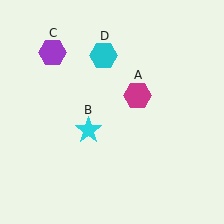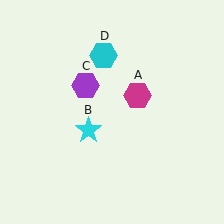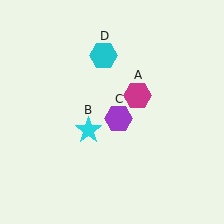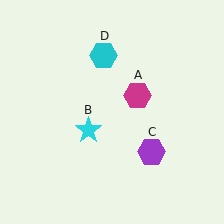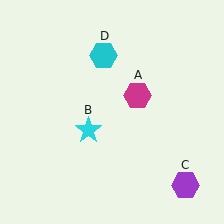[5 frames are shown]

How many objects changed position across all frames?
1 object changed position: purple hexagon (object C).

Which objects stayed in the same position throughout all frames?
Magenta hexagon (object A) and cyan star (object B) and cyan hexagon (object D) remained stationary.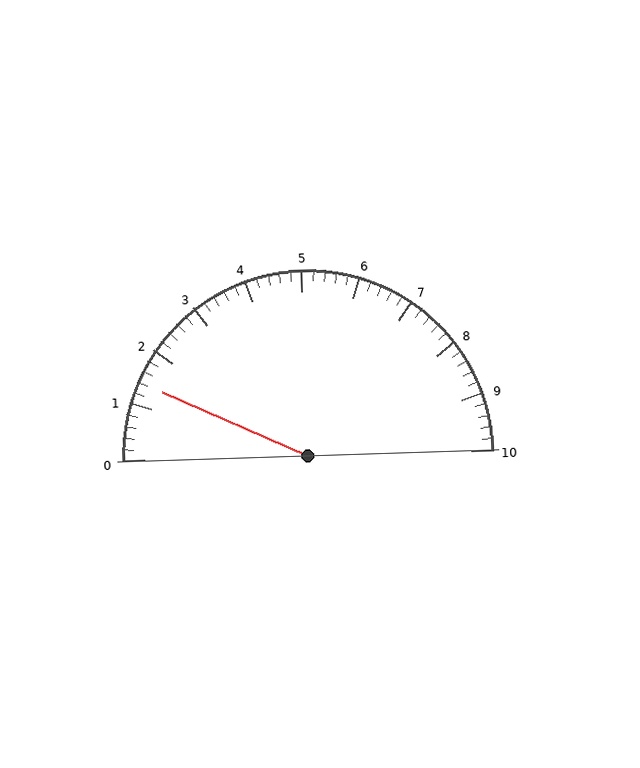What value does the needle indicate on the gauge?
The needle indicates approximately 1.4.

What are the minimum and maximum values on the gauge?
The gauge ranges from 0 to 10.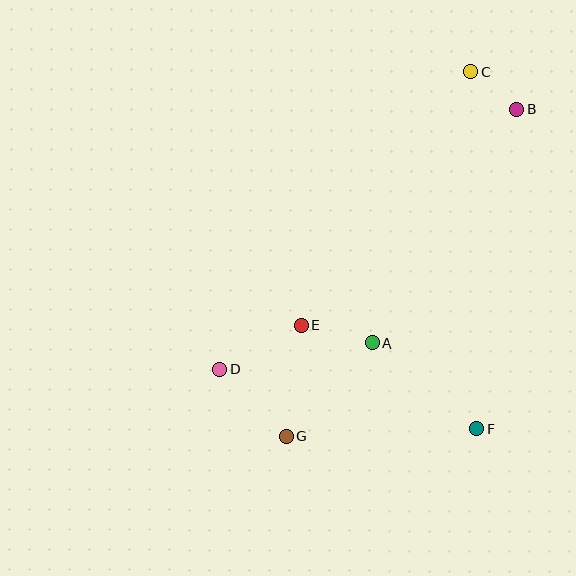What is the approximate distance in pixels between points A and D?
The distance between A and D is approximately 155 pixels.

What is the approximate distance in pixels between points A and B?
The distance between A and B is approximately 275 pixels.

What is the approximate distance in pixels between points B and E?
The distance between B and E is approximately 305 pixels.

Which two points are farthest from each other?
Points C and G are farthest from each other.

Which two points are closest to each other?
Points B and C are closest to each other.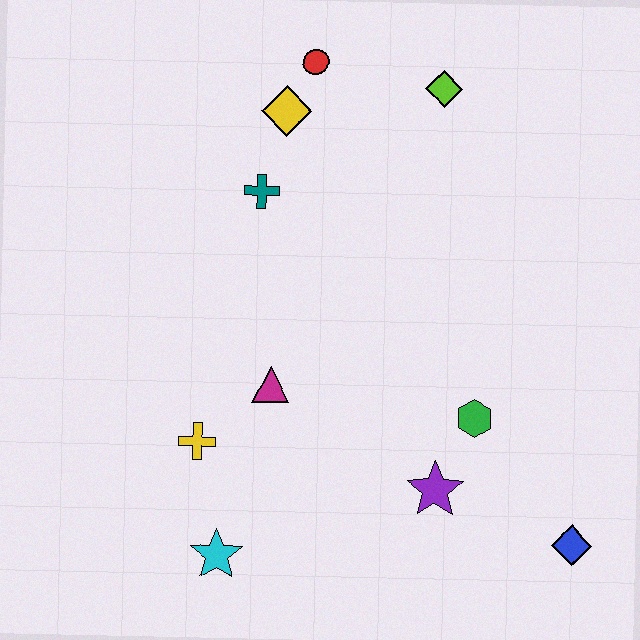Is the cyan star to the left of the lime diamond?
Yes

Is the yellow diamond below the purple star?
No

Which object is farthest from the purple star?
The red circle is farthest from the purple star.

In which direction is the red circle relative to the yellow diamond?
The red circle is above the yellow diamond.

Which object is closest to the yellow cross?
The magenta triangle is closest to the yellow cross.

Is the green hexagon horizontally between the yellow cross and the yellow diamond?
No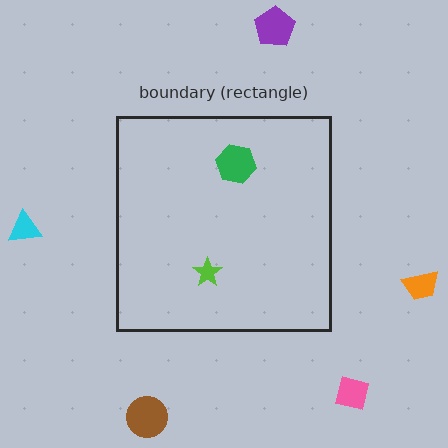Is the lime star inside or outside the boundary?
Inside.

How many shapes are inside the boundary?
2 inside, 5 outside.